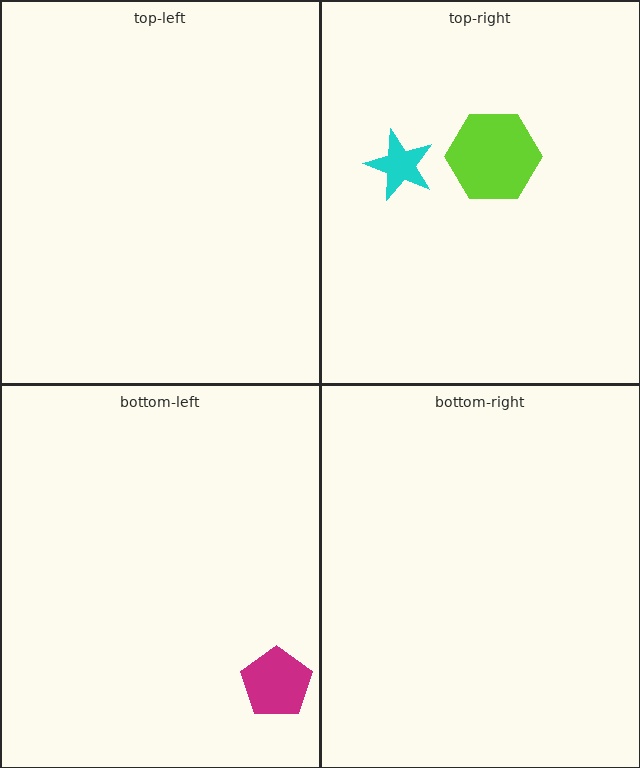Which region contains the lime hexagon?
The top-right region.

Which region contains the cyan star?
The top-right region.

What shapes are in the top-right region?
The lime hexagon, the cyan star.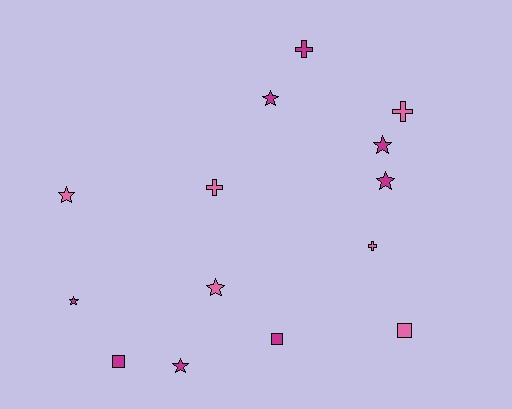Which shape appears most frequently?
Star, with 7 objects.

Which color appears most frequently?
Magenta, with 8 objects.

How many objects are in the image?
There are 14 objects.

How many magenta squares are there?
There are 2 magenta squares.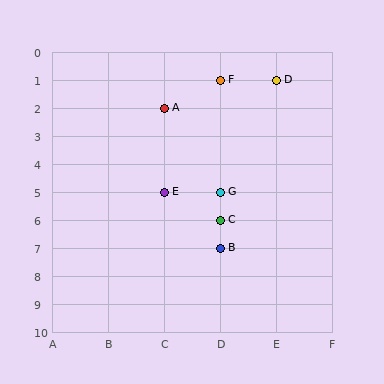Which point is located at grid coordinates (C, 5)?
Point E is at (C, 5).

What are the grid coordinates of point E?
Point E is at grid coordinates (C, 5).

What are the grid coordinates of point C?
Point C is at grid coordinates (D, 6).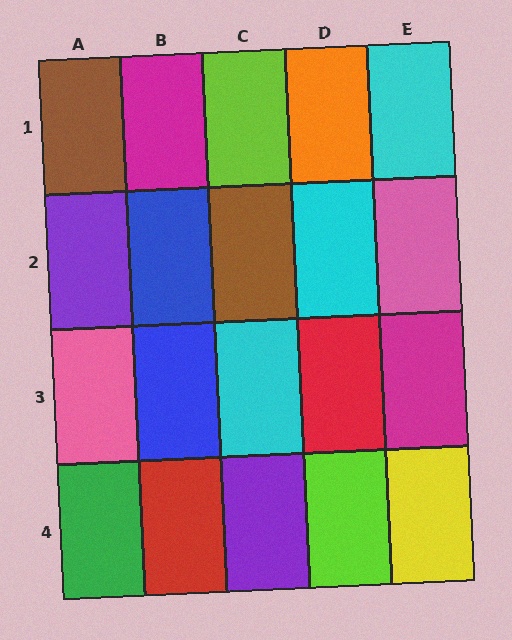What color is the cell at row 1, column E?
Cyan.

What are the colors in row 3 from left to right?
Pink, blue, cyan, red, magenta.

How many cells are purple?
2 cells are purple.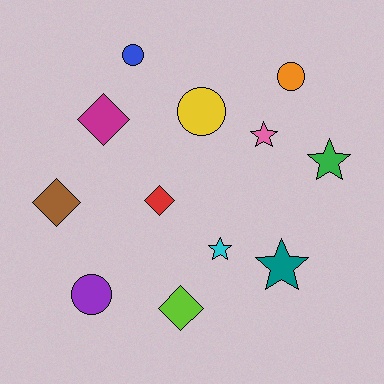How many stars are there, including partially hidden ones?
There are 4 stars.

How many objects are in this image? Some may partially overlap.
There are 12 objects.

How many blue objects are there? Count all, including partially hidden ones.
There is 1 blue object.